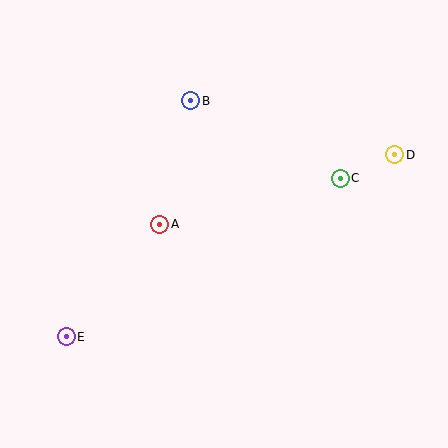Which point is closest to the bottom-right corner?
Point C is closest to the bottom-right corner.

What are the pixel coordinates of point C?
Point C is at (340, 178).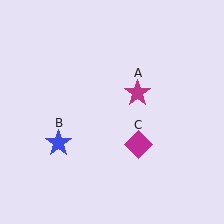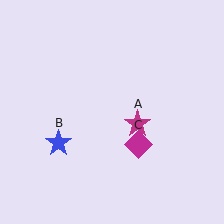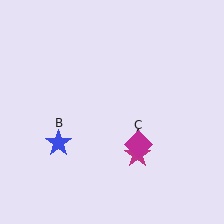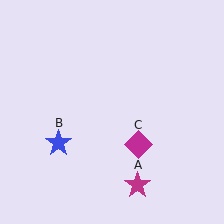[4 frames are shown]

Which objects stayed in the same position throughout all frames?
Blue star (object B) and magenta diamond (object C) remained stationary.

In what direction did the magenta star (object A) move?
The magenta star (object A) moved down.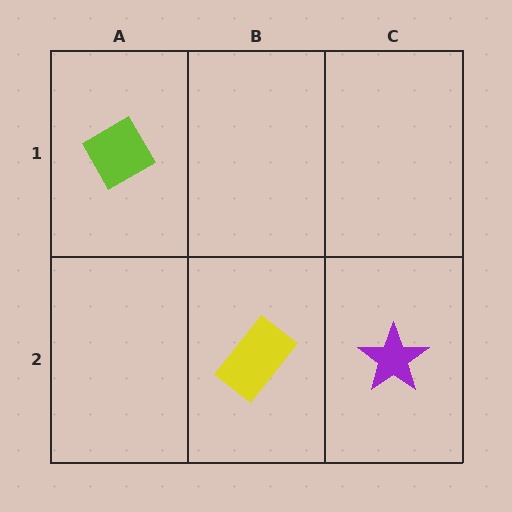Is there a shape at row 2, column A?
No, that cell is empty.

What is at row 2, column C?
A purple star.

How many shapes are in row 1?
1 shape.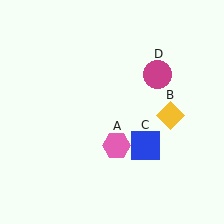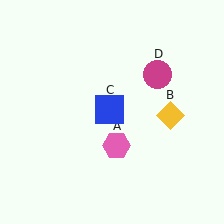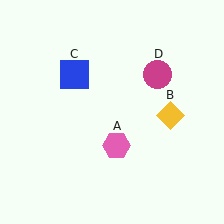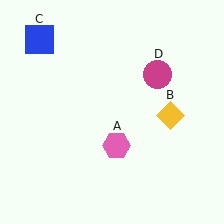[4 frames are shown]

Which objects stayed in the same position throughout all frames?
Pink hexagon (object A) and yellow diamond (object B) and magenta circle (object D) remained stationary.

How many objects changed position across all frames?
1 object changed position: blue square (object C).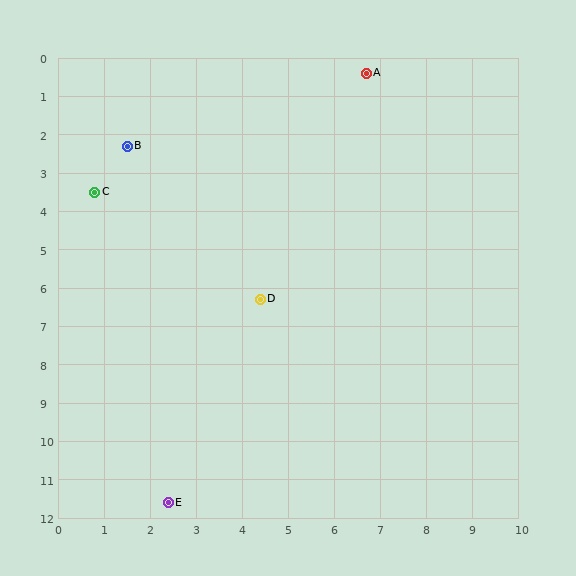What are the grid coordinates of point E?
Point E is at approximately (2.4, 11.6).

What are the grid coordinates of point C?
Point C is at approximately (0.8, 3.5).